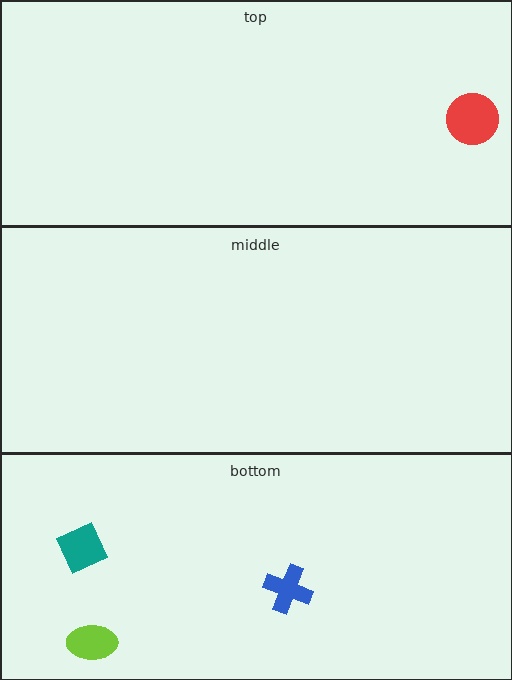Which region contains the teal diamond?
The bottom region.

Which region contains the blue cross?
The bottom region.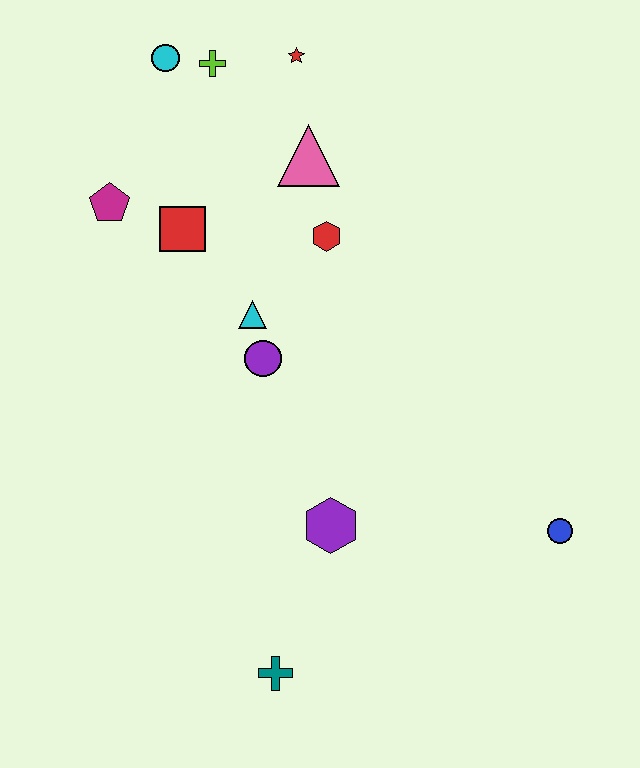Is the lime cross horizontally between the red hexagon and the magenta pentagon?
Yes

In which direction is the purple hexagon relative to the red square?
The purple hexagon is below the red square.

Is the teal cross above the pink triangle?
No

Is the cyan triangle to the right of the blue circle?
No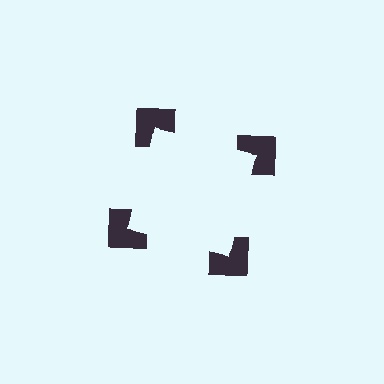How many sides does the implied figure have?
4 sides.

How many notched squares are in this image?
There are 4 — one at each vertex of the illusory square.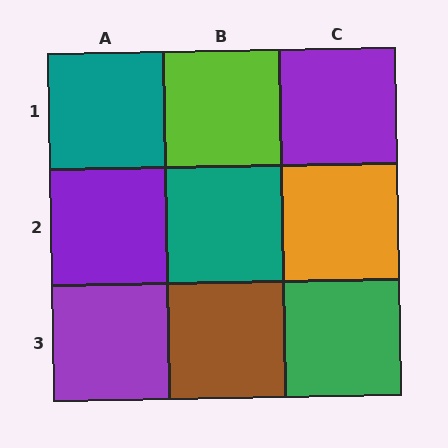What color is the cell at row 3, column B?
Brown.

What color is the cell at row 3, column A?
Purple.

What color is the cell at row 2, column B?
Teal.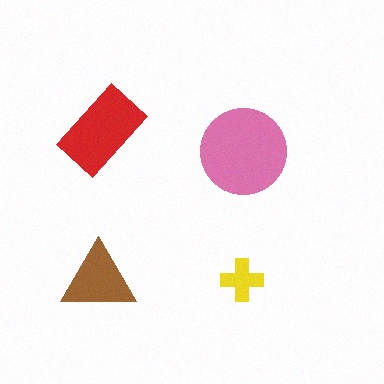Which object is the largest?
The pink circle.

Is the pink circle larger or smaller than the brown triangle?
Larger.